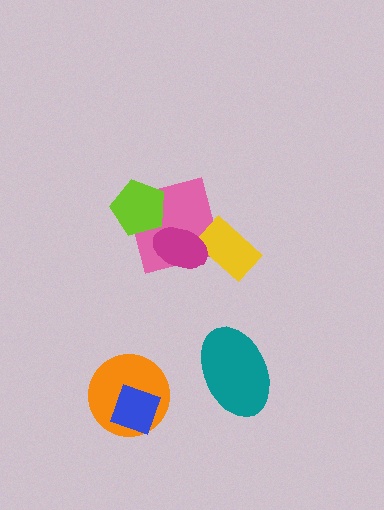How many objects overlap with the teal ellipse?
0 objects overlap with the teal ellipse.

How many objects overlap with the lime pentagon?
1 object overlaps with the lime pentagon.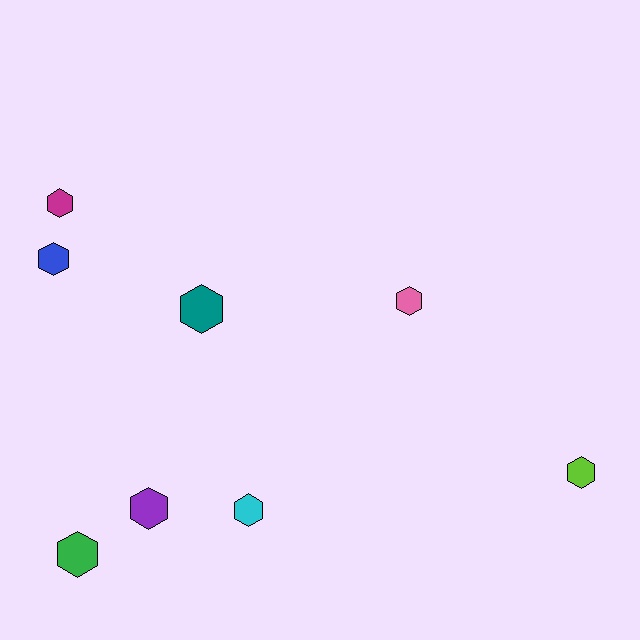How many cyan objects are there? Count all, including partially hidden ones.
There is 1 cyan object.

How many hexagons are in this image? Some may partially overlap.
There are 8 hexagons.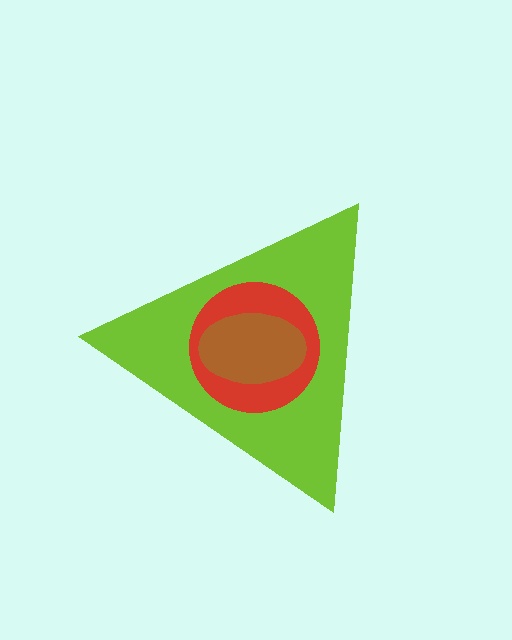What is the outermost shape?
The lime triangle.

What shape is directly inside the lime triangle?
The red circle.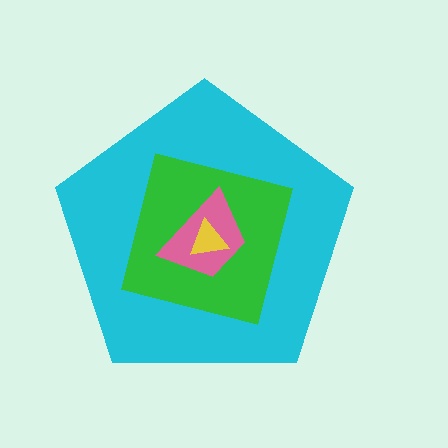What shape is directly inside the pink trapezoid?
The yellow triangle.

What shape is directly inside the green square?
The pink trapezoid.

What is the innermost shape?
The yellow triangle.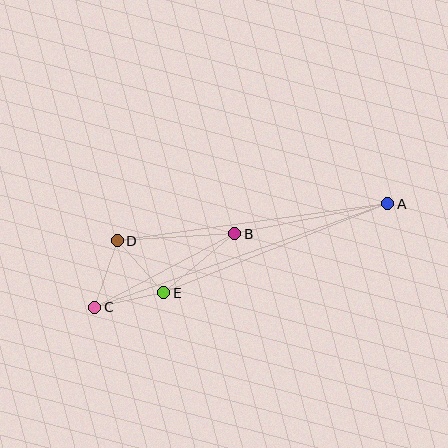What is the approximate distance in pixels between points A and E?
The distance between A and E is approximately 241 pixels.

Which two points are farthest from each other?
Points A and C are farthest from each other.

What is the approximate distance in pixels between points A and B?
The distance between A and B is approximately 156 pixels.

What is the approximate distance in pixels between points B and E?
The distance between B and E is approximately 92 pixels.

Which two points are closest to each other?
Points D and E are closest to each other.